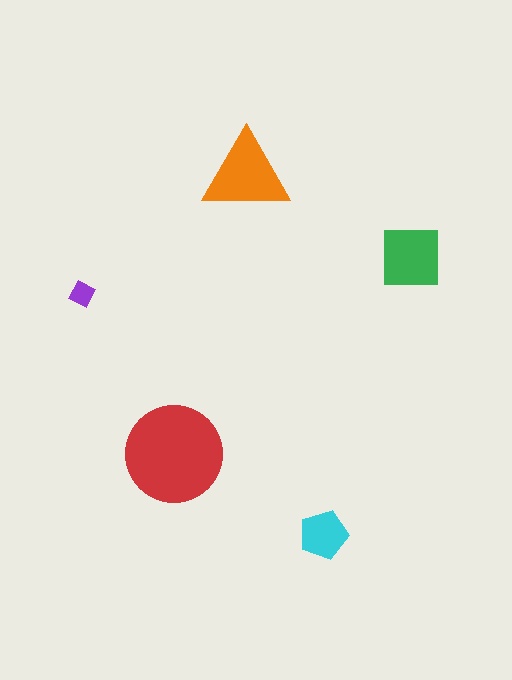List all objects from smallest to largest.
The purple diamond, the cyan pentagon, the green square, the orange triangle, the red circle.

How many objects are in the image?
There are 5 objects in the image.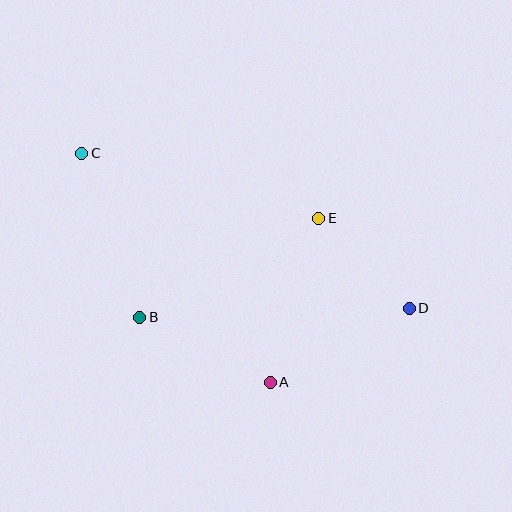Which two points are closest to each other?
Points D and E are closest to each other.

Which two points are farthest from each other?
Points C and D are farthest from each other.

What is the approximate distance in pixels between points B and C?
The distance between B and C is approximately 174 pixels.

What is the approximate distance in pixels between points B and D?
The distance between B and D is approximately 270 pixels.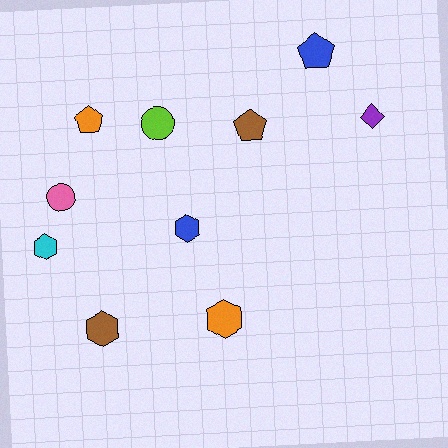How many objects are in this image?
There are 10 objects.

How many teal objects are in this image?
There are no teal objects.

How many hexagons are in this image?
There are 4 hexagons.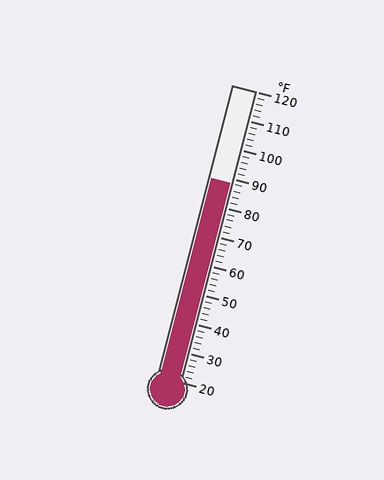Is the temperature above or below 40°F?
The temperature is above 40°F.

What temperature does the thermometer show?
The thermometer shows approximately 88°F.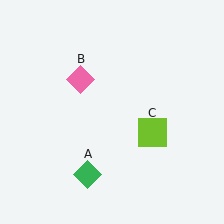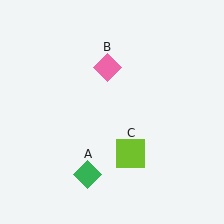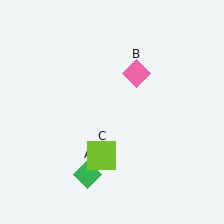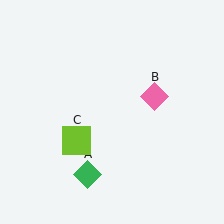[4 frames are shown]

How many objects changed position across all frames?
2 objects changed position: pink diamond (object B), lime square (object C).